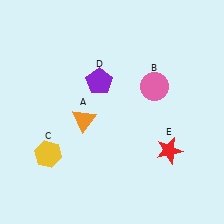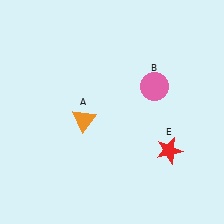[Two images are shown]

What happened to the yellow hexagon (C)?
The yellow hexagon (C) was removed in Image 2. It was in the bottom-left area of Image 1.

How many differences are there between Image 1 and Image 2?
There are 2 differences between the two images.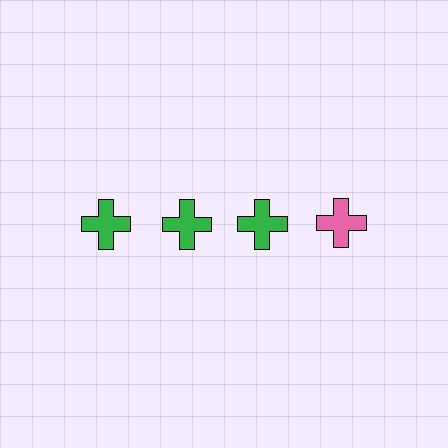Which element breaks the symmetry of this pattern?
The pink cross in the top row, second from right column breaks the symmetry. All other shapes are green crosses.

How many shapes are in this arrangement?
There are 4 shapes arranged in a grid pattern.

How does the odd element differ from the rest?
It has a different color: pink instead of green.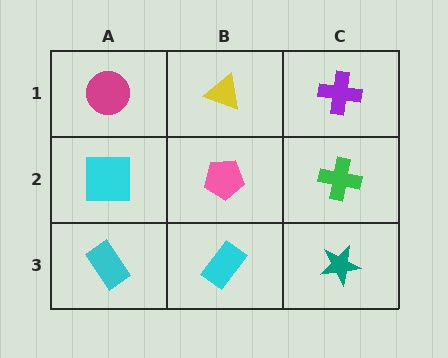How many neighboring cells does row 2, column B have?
4.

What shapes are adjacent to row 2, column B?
A yellow triangle (row 1, column B), a cyan rectangle (row 3, column B), a cyan square (row 2, column A), a green cross (row 2, column C).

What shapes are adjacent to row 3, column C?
A green cross (row 2, column C), a cyan rectangle (row 3, column B).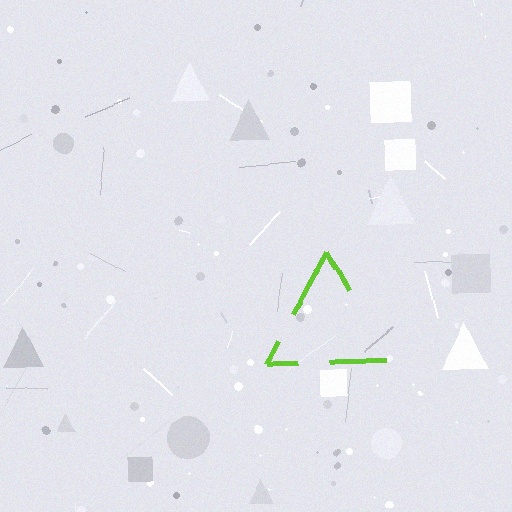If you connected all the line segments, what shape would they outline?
They would outline a triangle.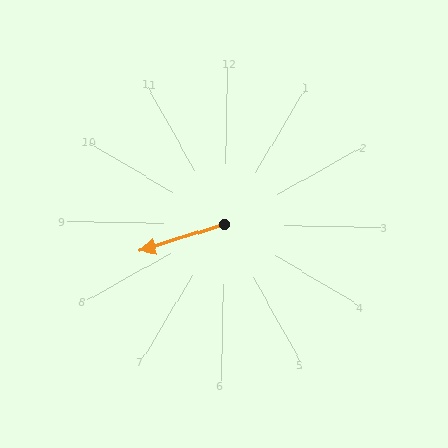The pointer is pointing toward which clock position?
Roughly 8 o'clock.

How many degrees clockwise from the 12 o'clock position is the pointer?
Approximately 251 degrees.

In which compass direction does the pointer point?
West.